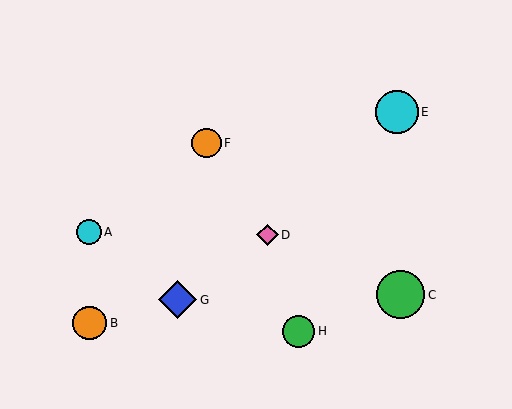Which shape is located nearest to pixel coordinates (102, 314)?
The orange circle (labeled B) at (90, 323) is nearest to that location.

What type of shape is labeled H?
Shape H is a green circle.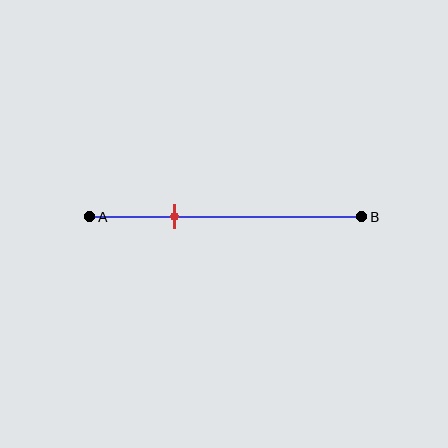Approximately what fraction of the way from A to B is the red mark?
The red mark is approximately 30% of the way from A to B.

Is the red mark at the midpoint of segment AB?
No, the mark is at about 30% from A, not at the 50% midpoint.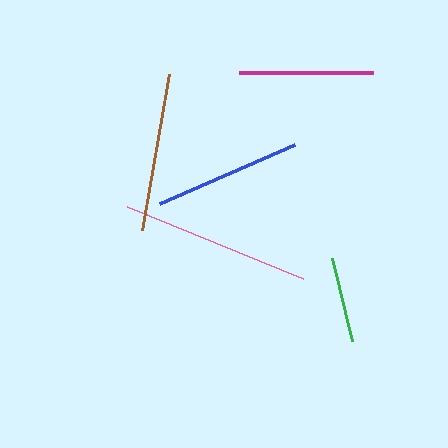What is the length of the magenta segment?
The magenta segment is approximately 133 pixels long.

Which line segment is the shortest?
The green line is the shortest at approximately 85 pixels.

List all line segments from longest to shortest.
From longest to shortest: pink, brown, blue, magenta, green.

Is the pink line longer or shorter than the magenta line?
The pink line is longer than the magenta line.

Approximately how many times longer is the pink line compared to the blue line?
The pink line is approximately 1.3 times the length of the blue line.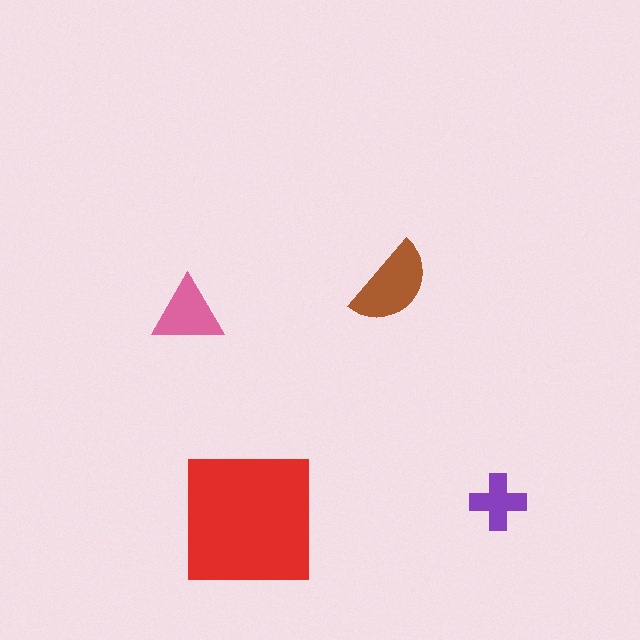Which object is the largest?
The red square.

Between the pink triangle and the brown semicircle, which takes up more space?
The brown semicircle.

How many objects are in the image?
There are 4 objects in the image.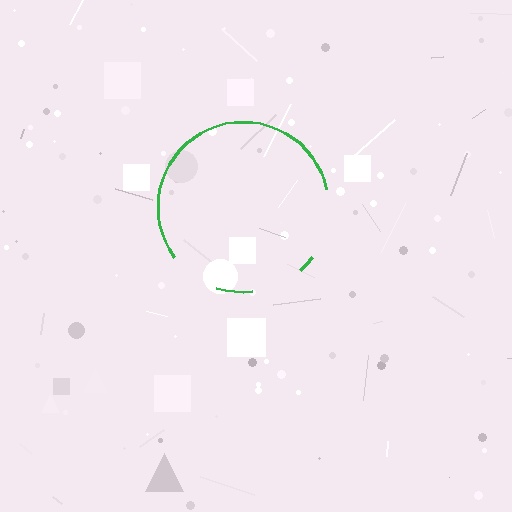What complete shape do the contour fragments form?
The contour fragments form a circle.